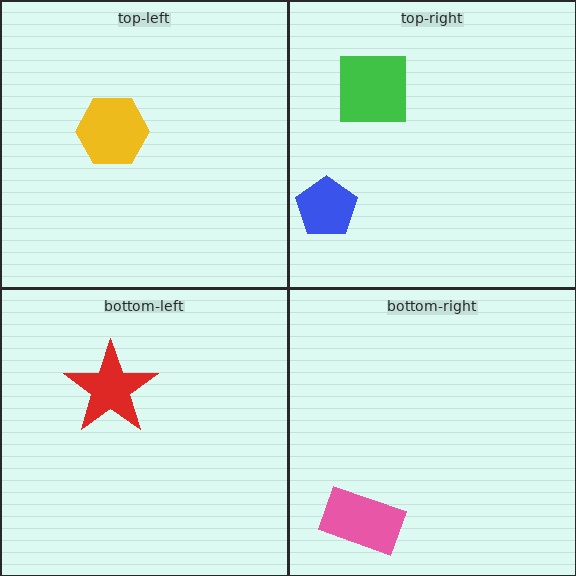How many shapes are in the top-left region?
1.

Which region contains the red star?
The bottom-left region.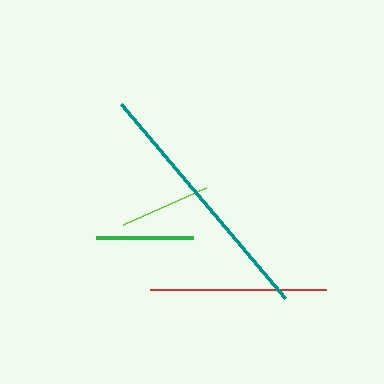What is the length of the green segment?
The green segment is approximately 96 pixels long.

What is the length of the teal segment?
The teal segment is approximately 253 pixels long.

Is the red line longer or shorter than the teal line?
The teal line is longer than the red line.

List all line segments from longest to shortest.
From longest to shortest: teal, red, green, lime.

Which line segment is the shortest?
The lime line is the shortest at approximately 91 pixels.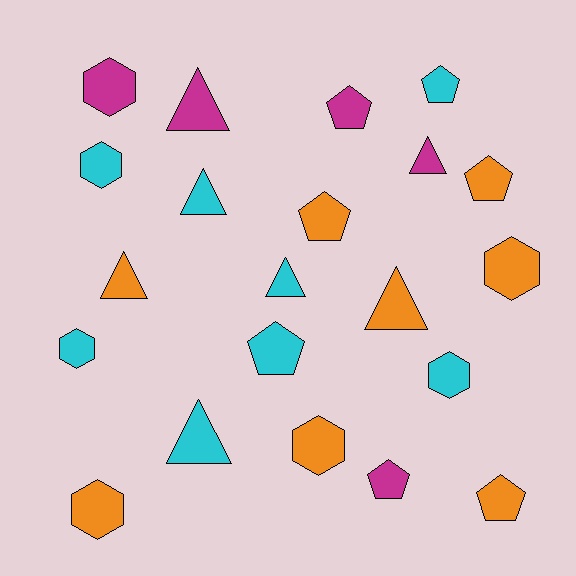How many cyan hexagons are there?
There are 3 cyan hexagons.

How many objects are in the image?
There are 21 objects.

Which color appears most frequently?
Cyan, with 8 objects.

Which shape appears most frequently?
Hexagon, with 7 objects.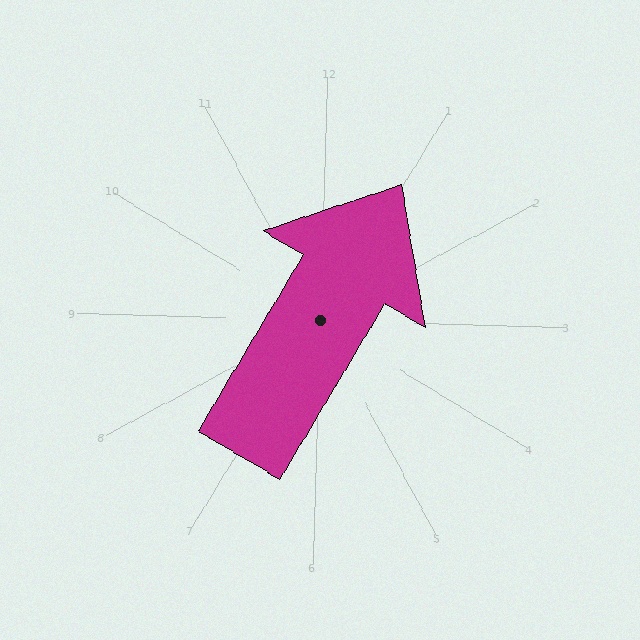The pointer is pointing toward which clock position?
Roughly 1 o'clock.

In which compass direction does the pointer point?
Northeast.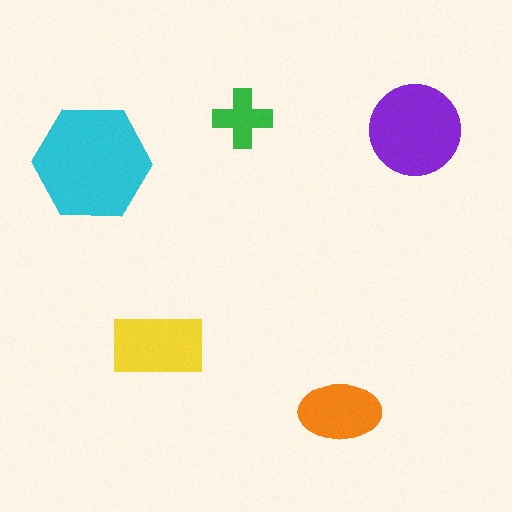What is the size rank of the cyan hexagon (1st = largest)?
1st.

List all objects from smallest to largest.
The green cross, the orange ellipse, the yellow rectangle, the purple circle, the cyan hexagon.